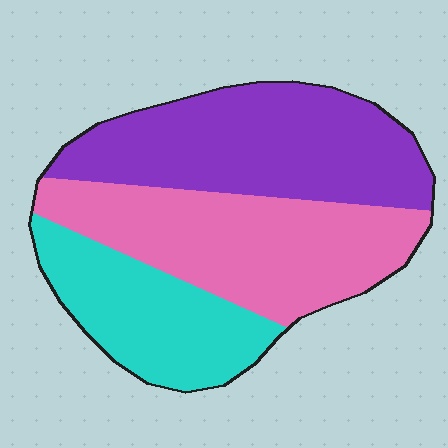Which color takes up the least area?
Cyan, at roughly 25%.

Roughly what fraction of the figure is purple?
Purple takes up between a quarter and a half of the figure.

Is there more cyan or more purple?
Purple.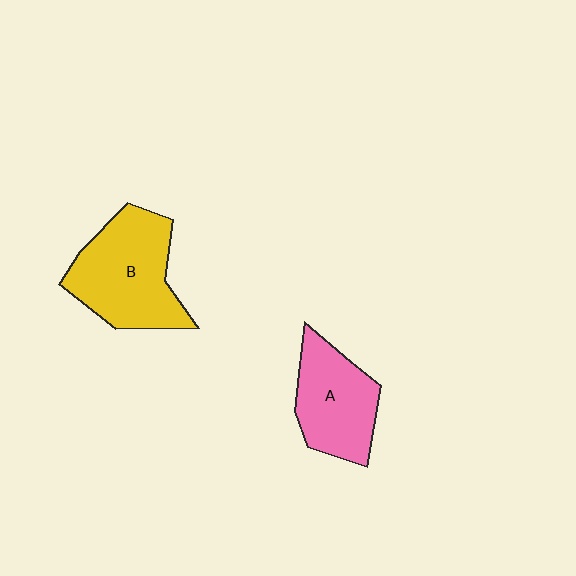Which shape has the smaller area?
Shape A (pink).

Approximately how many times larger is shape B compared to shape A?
Approximately 1.3 times.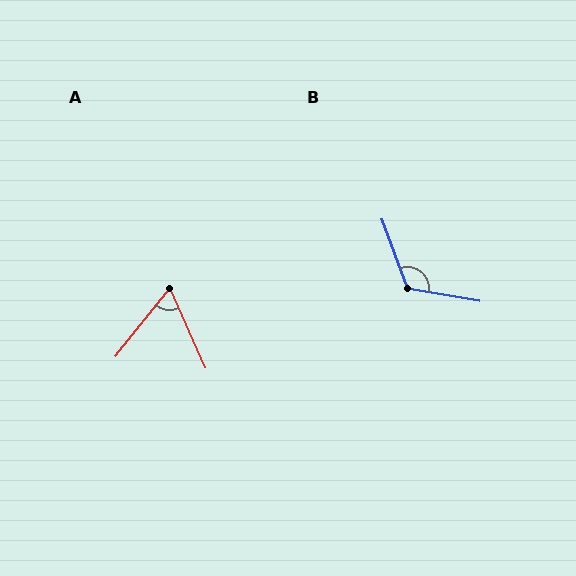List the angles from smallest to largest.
A (63°), B (120°).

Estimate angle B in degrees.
Approximately 120 degrees.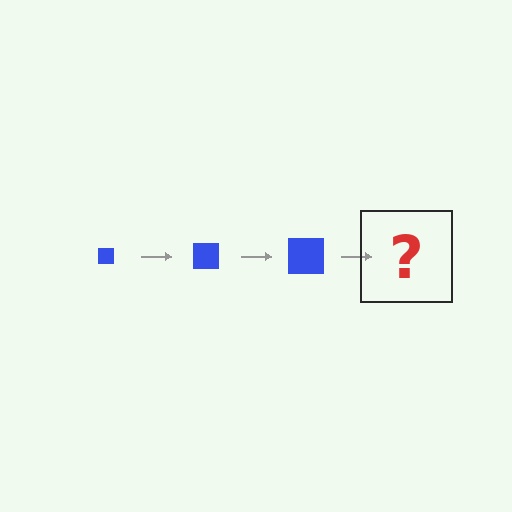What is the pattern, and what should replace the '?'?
The pattern is that the square gets progressively larger each step. The '?' should be a blue square, larger than the previous one.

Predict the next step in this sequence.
The next step is a blue square, larger than the previous one.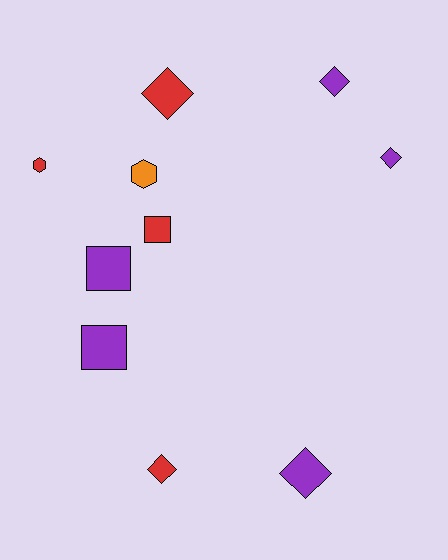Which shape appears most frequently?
Diamond, with 5 objects.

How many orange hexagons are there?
There is 1 orange hexagon.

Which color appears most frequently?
Purple, with 5 objects.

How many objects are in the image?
There are 10 objects.